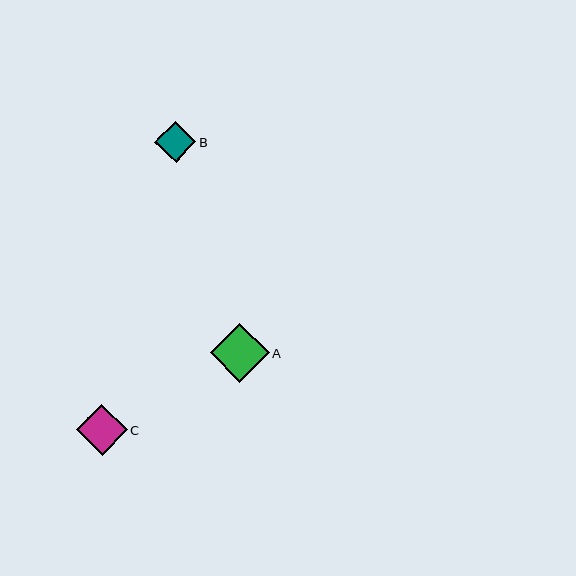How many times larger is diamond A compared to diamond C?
Diamond A is approximately 1.2 times the size of diamond C.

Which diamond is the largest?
Diamond A is the largest with a size of approximately 59 pixels.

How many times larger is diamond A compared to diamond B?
Diamond A is approximately 1.4 times the size of diamond B.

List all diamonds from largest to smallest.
From largest to smallest: A, C, B.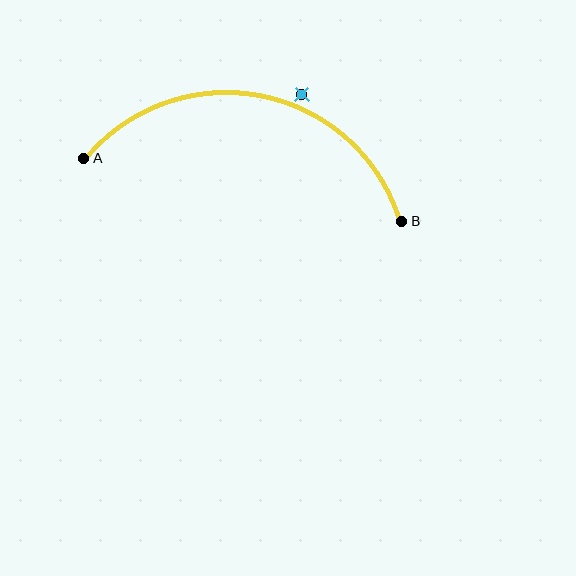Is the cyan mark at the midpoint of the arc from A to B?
No — the cyan mark does not lie on the arc at all. It sits slightly outside the curve.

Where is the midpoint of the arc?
The arc midpoint is the point on the curve farthest from the straight line joining A and B. It sits above that line.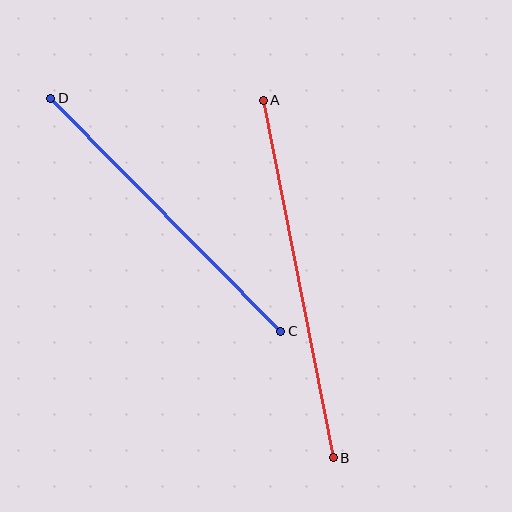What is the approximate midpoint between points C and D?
The midpoint is at approximately (166, 215) pixels.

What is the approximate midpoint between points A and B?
The midpoint is at approximately (298, 279) pixels.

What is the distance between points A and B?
The distance is approximately 364 pixels.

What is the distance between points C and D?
The distance is approximately 327 pixels.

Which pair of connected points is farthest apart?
Points A and B are farthest apart.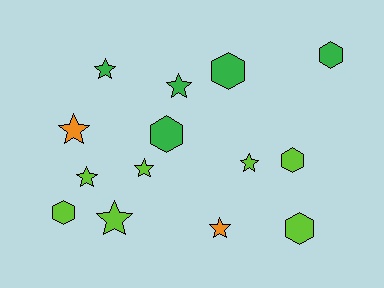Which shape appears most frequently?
Star, with 8 objects.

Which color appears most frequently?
Lime, with 7 objects.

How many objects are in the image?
There are 14 objects.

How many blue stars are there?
There are no blue stars.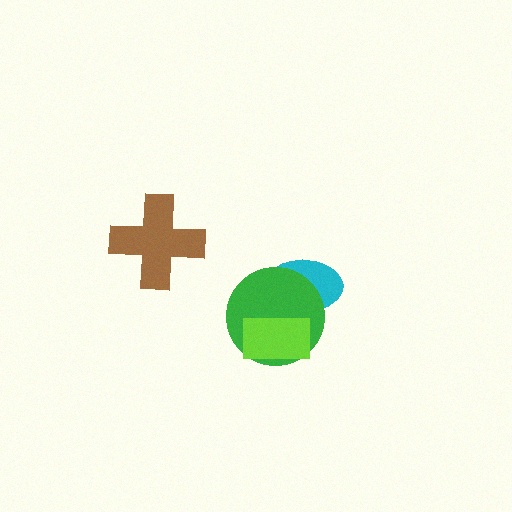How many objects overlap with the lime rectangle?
2 objects overlap with the lime rectangle.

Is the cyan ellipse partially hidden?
Yes, it is partially covered by another shape.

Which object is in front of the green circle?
The lime rectangle is in front of the green circle.